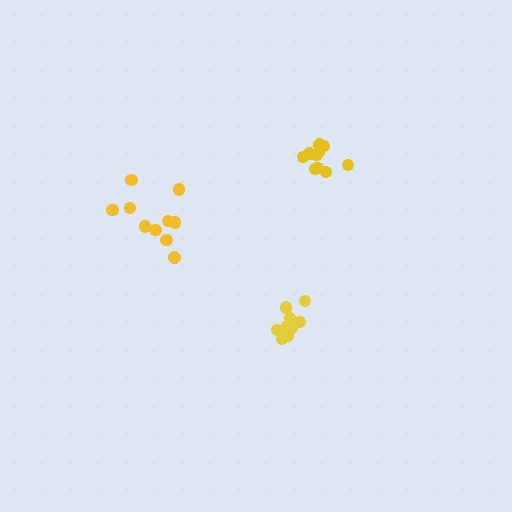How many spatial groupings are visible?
There are 3 spatial groupings.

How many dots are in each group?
Group 1: 11 dots, Group 2: 10 dots, Group 3: 9 dots (30 total).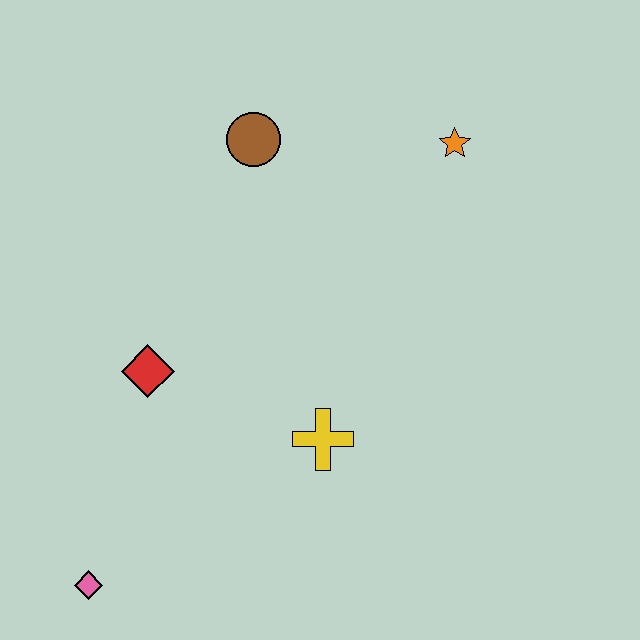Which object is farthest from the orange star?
The pink diamond is farthest from the orange star.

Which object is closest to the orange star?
The brown circle is closest to the orange star.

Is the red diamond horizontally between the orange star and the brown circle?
No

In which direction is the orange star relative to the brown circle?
The orange star is to the right of the brown circle.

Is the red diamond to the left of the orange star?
Yes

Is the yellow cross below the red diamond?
Yes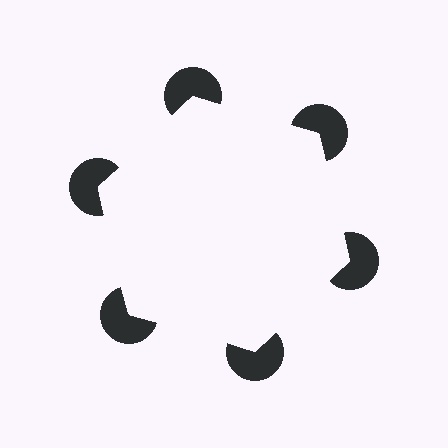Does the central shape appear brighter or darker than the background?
It typically appears slightly brighter than the background, even though no actual brightness change is drawn.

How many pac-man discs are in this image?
There are 6 — one at each vertex of the illusory hexagon.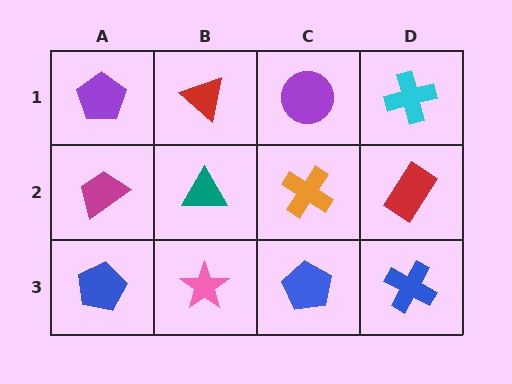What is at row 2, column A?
A magenta trapezoid.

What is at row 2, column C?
An orange cross.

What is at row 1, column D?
A cyan cross.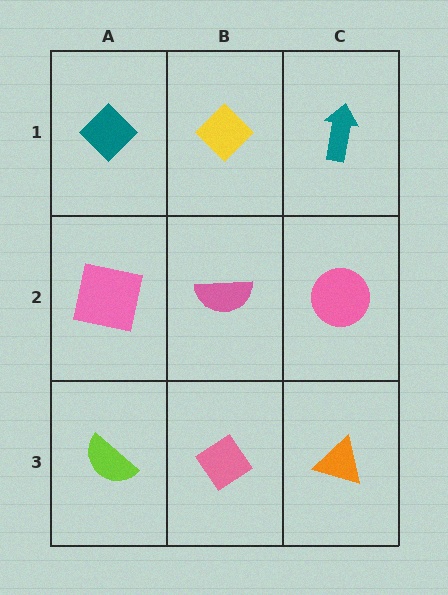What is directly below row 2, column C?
An orange triangle.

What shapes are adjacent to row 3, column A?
A pink square (row 2, column A), a pink diamond (row 3, column B).